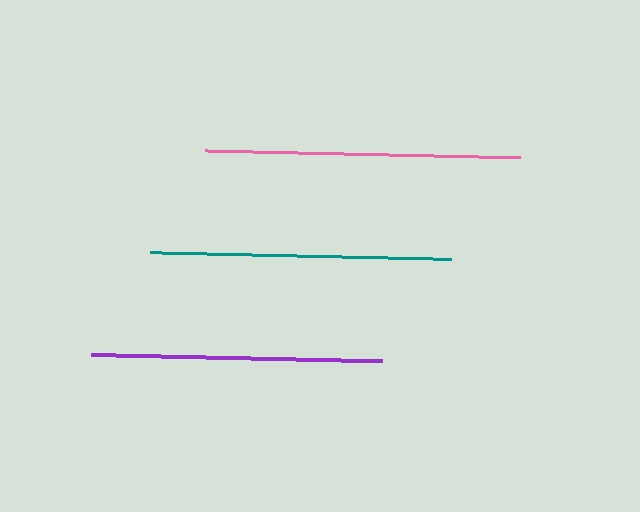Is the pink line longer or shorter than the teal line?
The pink line is longer than the teal line.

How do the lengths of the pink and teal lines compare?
The pink and teal lines are approximately the same length.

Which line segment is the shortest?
The purple line is the shortest at approximately 291 pixels.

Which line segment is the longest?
The pink line is the longest at approximately 315 pixels.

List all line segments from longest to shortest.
From longest to shortest: pink, teal, purple.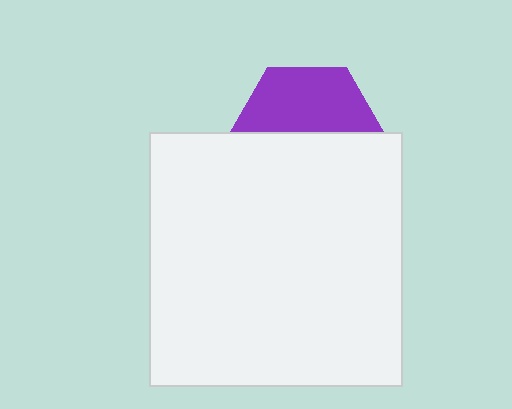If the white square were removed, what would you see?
You would see the complete purple hexagon.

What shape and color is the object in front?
The object in front is a white square.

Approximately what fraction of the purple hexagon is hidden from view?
Roughly 54% of the purple hexagon is hidden behind the white square.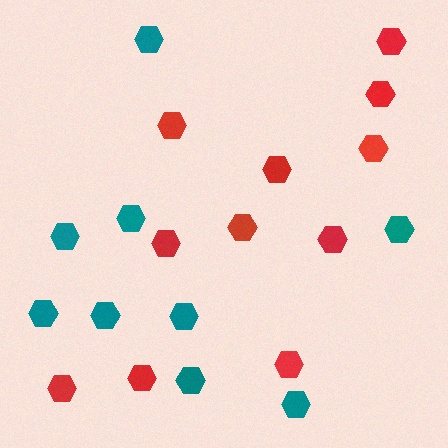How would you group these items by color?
There are 2 groups: one group of red hexagons (11) and one group of teal hexagons (9).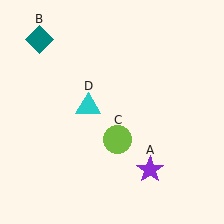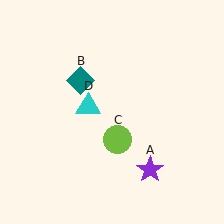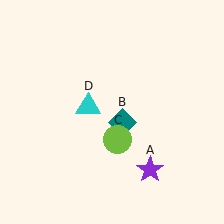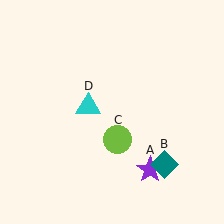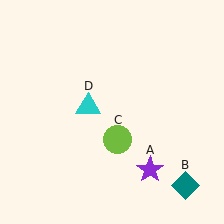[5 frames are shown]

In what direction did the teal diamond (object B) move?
The teal diamond (object B) moved down and to the right.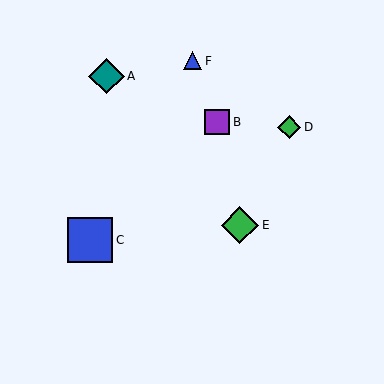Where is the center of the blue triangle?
The center of the blue triangle is at (193, 61).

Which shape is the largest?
The blue square (labeled C) is the largest.